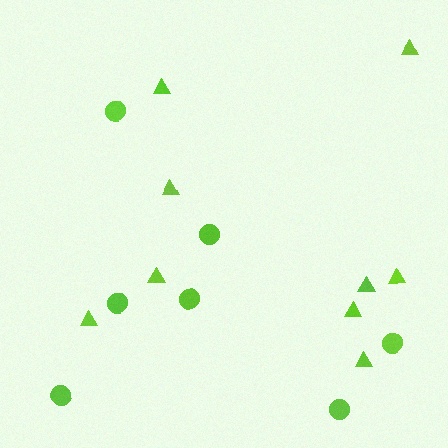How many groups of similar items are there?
There are 2 groups: one group of triangles (9) and one group of circles (7).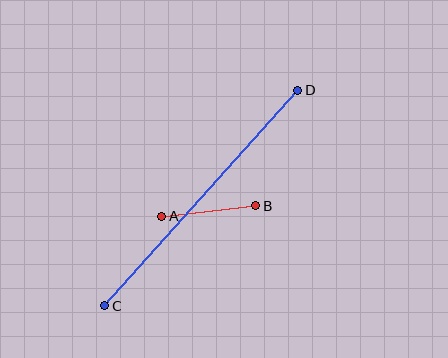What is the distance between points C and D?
The distance is approximately 289 pixels.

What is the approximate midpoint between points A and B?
The midpoint is at approximately (209, 211) pixels.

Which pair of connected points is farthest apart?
Points C and D are farthest apart.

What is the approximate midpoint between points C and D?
The midpoint is at approximately (201, 198) pixels.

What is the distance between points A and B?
The distance is approximately 95 pixels.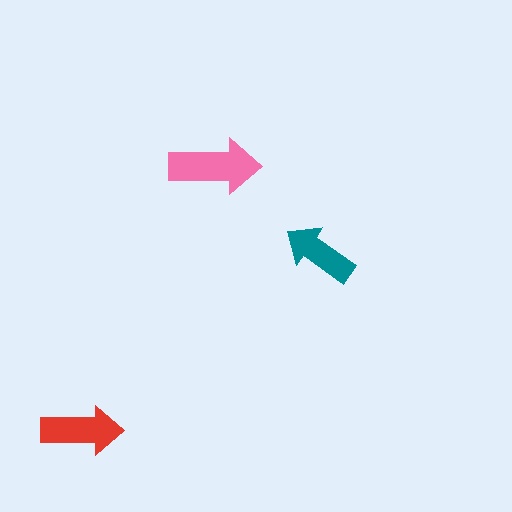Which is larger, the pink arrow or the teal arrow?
The pink one.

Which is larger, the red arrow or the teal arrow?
The red one.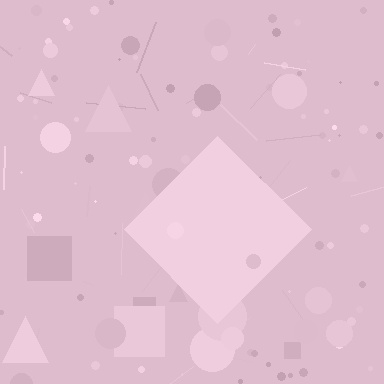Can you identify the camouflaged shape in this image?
The camouflaged shape is a diamond.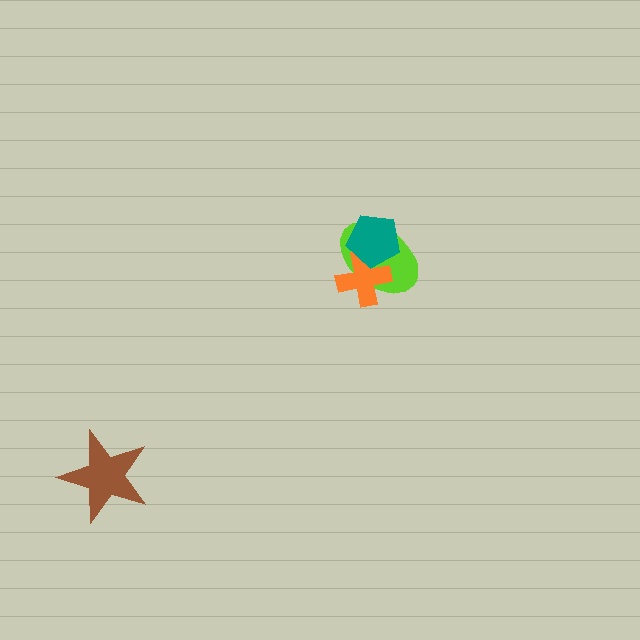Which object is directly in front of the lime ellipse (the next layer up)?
The orange cross is directly in front of the lime ellipse.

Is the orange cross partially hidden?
Yes, it is partially covered by another shape.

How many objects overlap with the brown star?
0 objects overlap with the brown star.